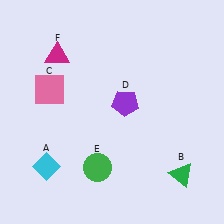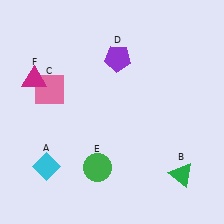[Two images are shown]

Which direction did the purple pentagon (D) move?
The purple pentagon (D) moved up.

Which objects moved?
The objects that moved are: the purple pentagon (D), the magenta triangle (F).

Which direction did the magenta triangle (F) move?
The magenta triangle (F) moved down.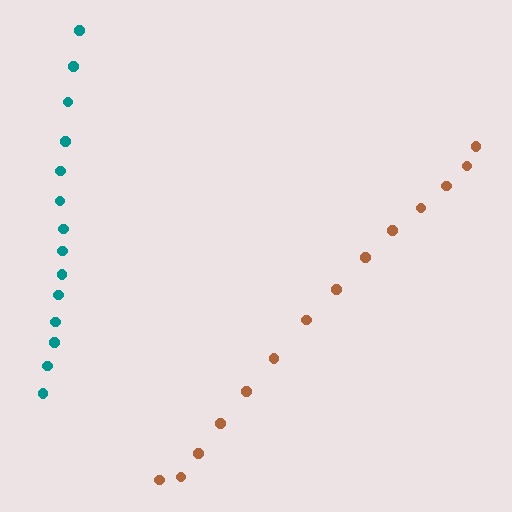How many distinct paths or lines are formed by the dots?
There are 2 distinct paths.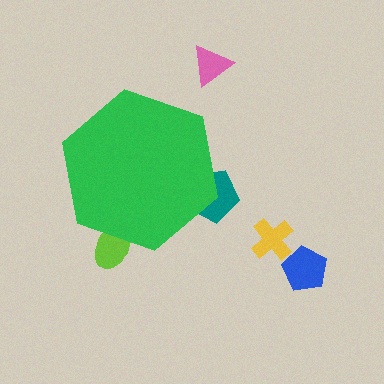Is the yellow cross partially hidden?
No, the yellow cross is fully visible.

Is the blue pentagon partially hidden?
No, the blue pentagon is fully visible.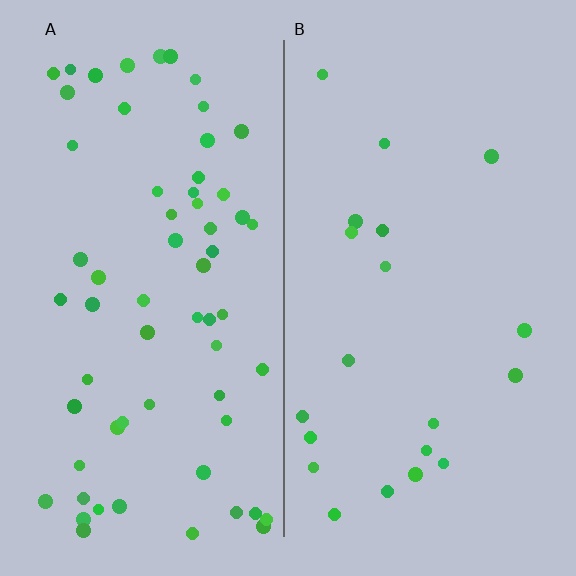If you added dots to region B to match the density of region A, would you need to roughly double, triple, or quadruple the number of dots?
Approximately triple.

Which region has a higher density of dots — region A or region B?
A (the left).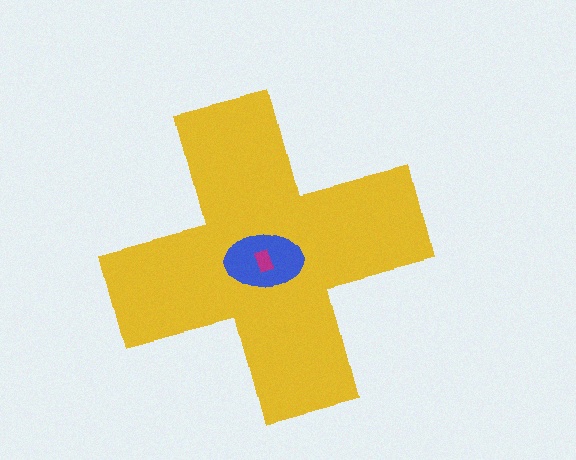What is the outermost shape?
The yellow cross.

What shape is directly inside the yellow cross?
The blue ellipse.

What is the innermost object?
The magenta rectangle.